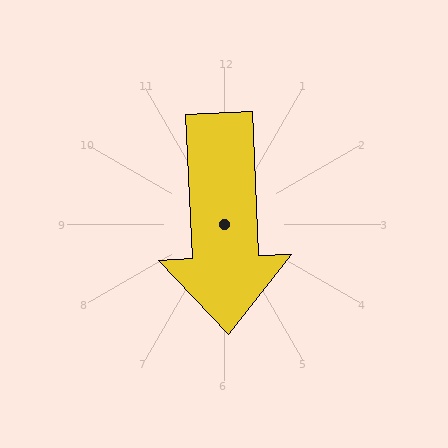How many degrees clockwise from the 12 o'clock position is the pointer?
Approximately 177 degrees.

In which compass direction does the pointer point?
South.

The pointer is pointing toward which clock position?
Roughly 6 o'clock.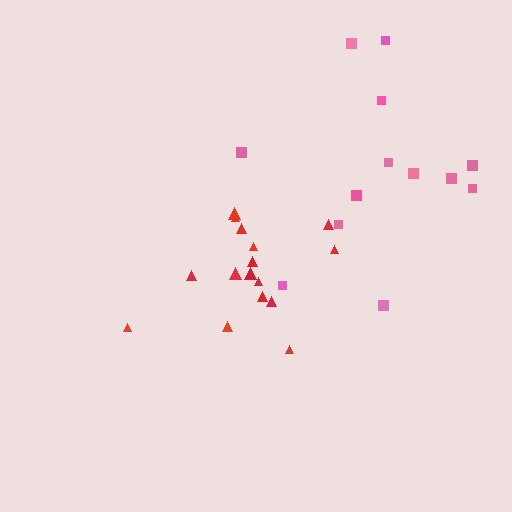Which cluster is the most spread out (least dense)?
Pink.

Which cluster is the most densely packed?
Red.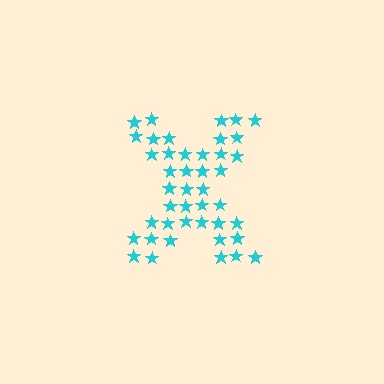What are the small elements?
The small elements are stars.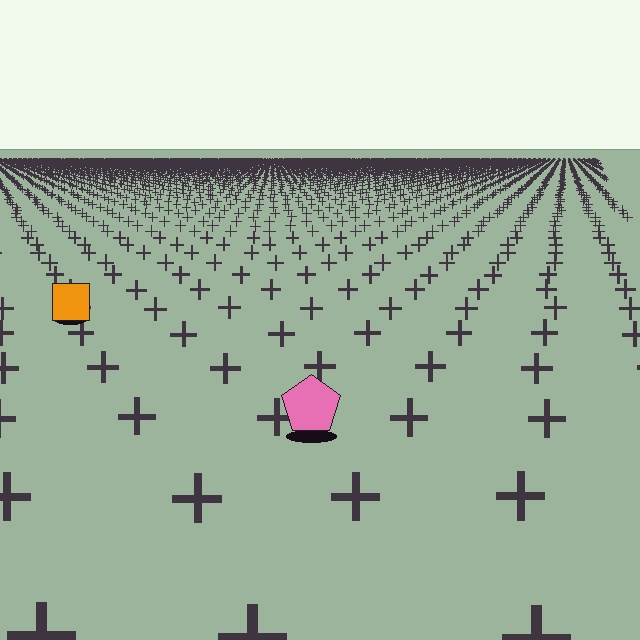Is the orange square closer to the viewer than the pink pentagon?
No. The pink pentagon is closer — you can tell from the texture gradient: the ground texture is coarser near it.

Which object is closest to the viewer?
The pink pentagon is closest. The texture marks near it are larger and more spread out.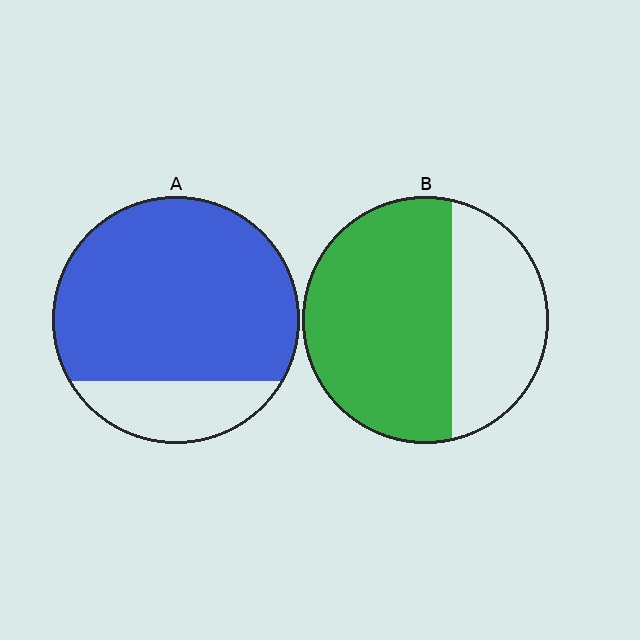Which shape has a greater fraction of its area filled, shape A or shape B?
Shape A.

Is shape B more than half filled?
Yes.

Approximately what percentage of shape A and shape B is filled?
A is approximately 80% and B is approximately 65%.